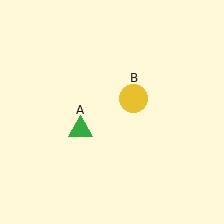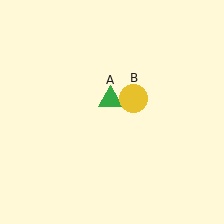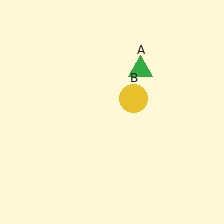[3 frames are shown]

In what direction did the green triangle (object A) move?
The green triangle (object A) moved up and to the right.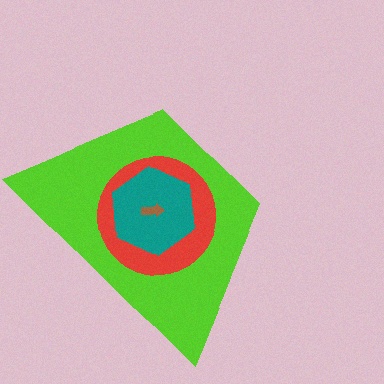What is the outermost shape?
The lime trapezoid.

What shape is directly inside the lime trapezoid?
The red circle.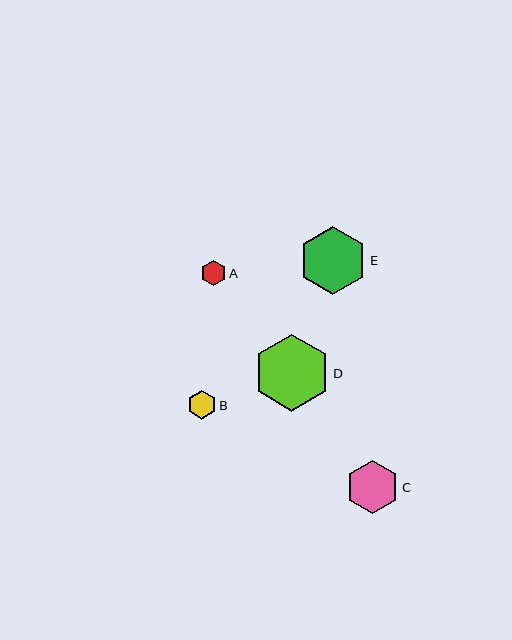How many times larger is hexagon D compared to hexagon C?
Hexagon D is approximately 1.4 times the size of hexagon C.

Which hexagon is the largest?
Hexagon D is the largest with a size of approximately 77 pixels.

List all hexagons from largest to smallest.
From largest to smallest: D, E, C, B, A.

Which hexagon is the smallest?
Hexagon A is the smallest with a size of approximately 25 pixels.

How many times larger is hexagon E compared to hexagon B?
Hexagon E is approximately 2.3 times the size of hexagon B.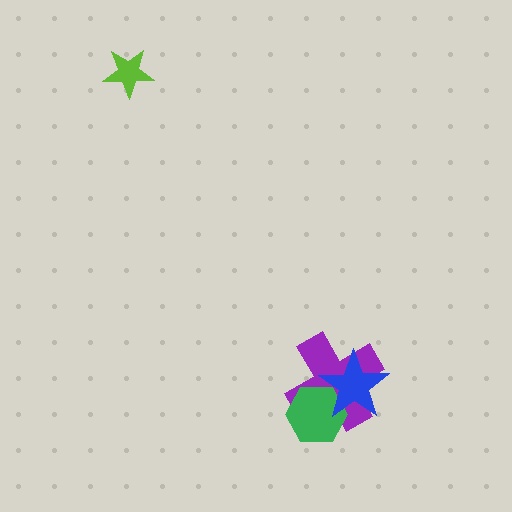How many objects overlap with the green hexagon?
2 objects overlap with the green hexagon.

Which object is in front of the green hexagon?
The blue star is in front of the green hexagon.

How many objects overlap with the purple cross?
2 objects overlap with the purple cross.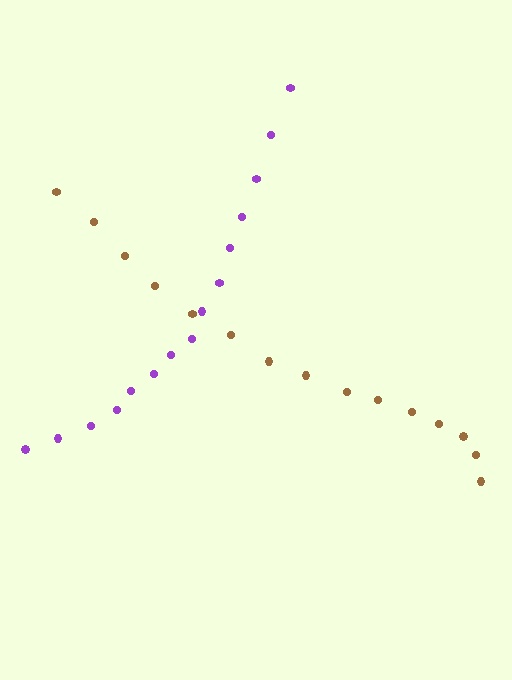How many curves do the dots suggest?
There are 2 distinct paths.